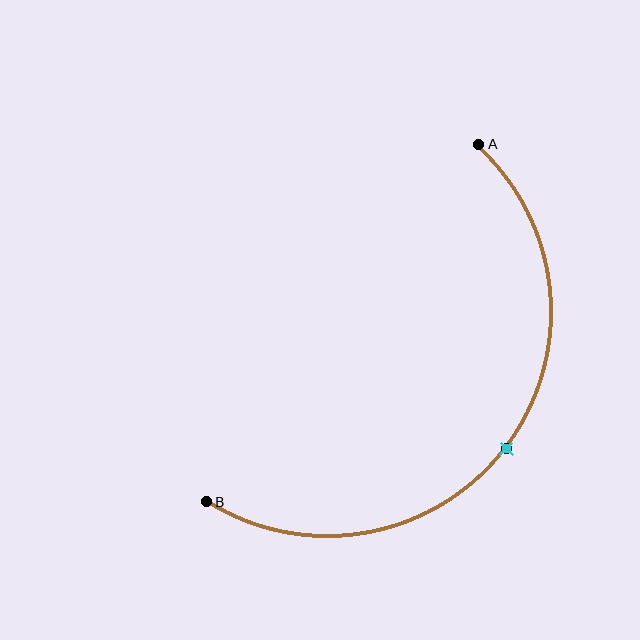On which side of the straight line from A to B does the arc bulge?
The arc bulges below and to the right of the straight line connecting A and B.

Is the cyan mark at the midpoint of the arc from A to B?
Yes. The cyan mark lies on the arc at equal arc-length from both A and B — it is the arc midpoint.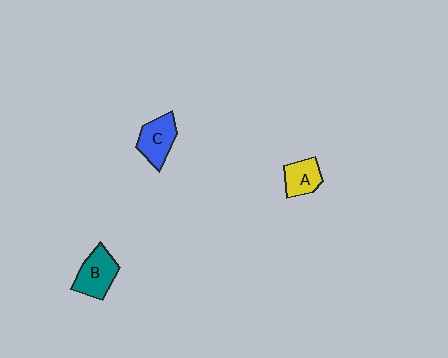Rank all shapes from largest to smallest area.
From largest to smallest: B (teal), C (blue), A (yellow).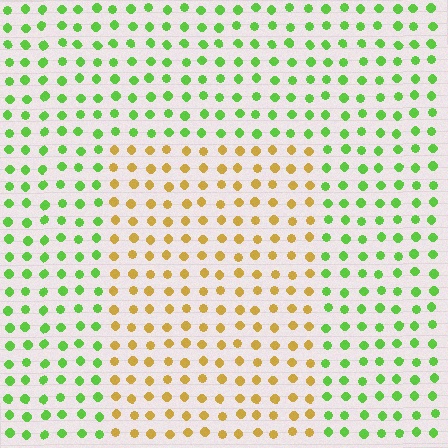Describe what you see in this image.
The image is filled with small lime elements in a uniform arrangement. A rectangle-shaped region is visible where the elements are tinted to a slightly different hue, forming a subtle color boundary.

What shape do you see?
I see a rectangle.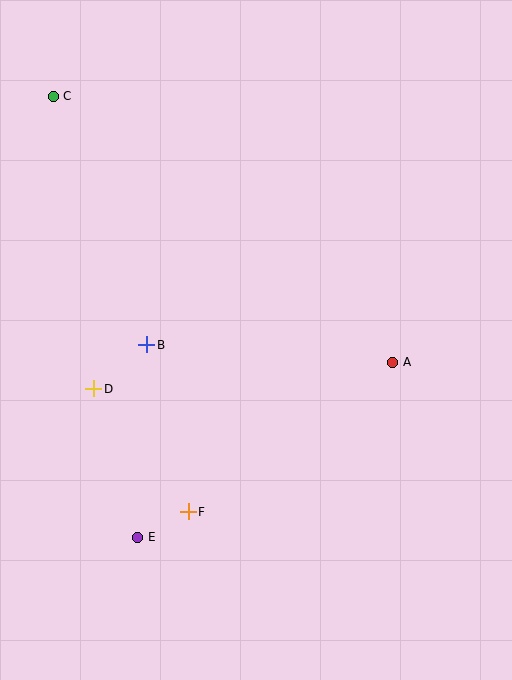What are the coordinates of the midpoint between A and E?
The midpoint between A and E is at (265, 450).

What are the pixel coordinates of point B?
Point B is at (147, 345).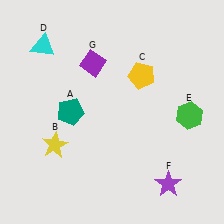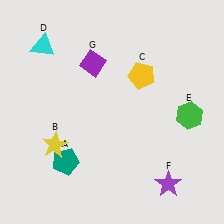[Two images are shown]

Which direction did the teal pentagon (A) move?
The teal pentagon (A) moved down.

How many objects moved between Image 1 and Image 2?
1 object moved between the two images.